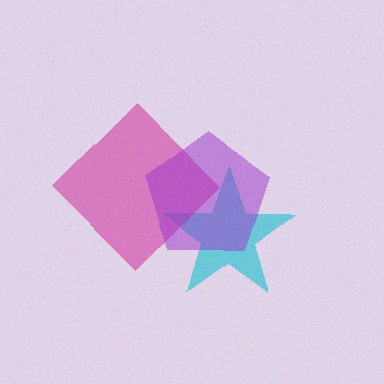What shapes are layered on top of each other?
The layered shapes are: a cyan star, a magenta diamond, a purple pentagon.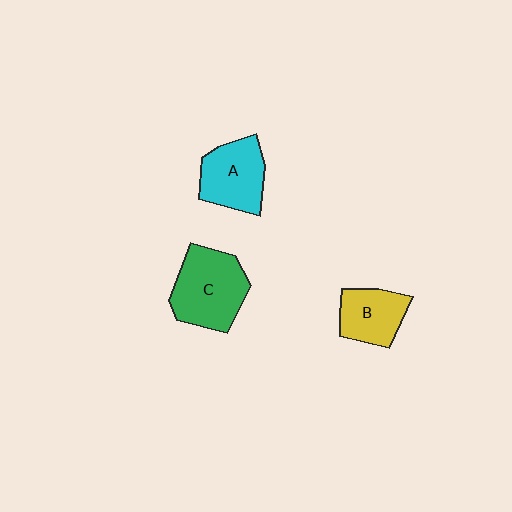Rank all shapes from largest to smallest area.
From largest to smallest: C (green), A (cyan), B (yellow).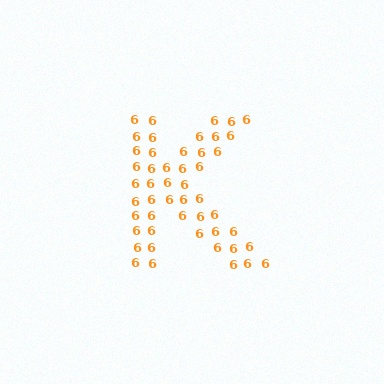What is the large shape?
The large shape is the letter K.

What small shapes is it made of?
It is made of small digit 6's.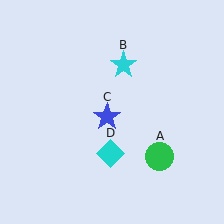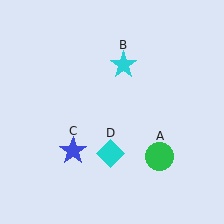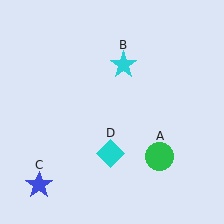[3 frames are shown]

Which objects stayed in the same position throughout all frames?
Green circle (object A) and cyan star (object B) and cyan diamond (object D) remained stationary.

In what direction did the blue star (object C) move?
The blue star (object C) moved down and to the left.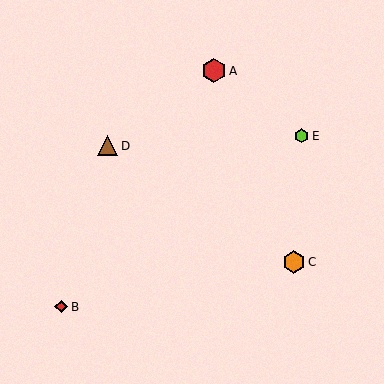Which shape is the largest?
The red hexagon (labeled A) is the largest.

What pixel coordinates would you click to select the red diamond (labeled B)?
Click at (61, 307) to select the red diamond B.